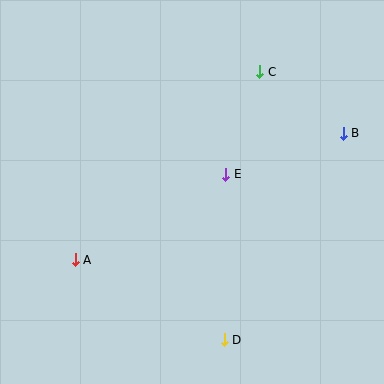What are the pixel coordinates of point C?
Point C is at (260, 72).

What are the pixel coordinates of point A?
Point A is at (75, 260).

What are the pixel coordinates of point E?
Point E is at (226, 174).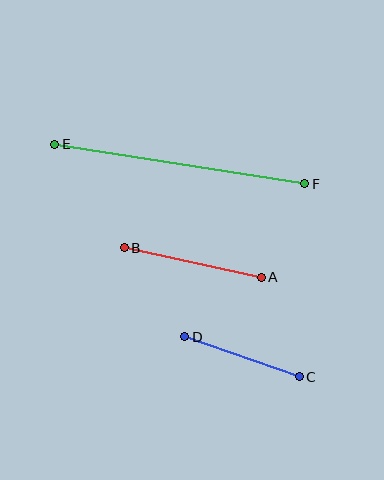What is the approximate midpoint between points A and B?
The midpoint is at approximately (193, 263) pixels.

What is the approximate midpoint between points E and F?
The midpoint is at approximately (180, 164) pixels.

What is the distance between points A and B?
The distance is approximately 140 pixels.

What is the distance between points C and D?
The distance is approximately 121 pixels.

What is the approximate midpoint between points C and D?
The midpoint is at approximately (242, 357) pixels.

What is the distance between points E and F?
The distance is approximately 253 pixels.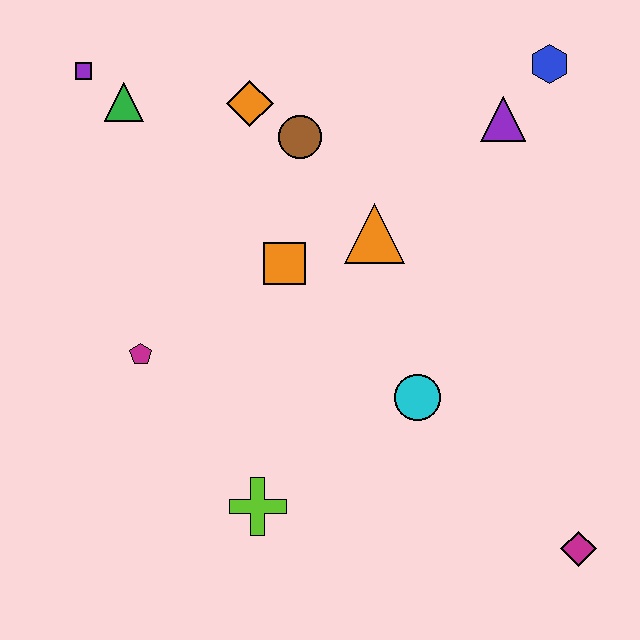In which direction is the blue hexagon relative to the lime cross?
The blue hexagon is above the lime cross.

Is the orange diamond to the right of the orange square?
No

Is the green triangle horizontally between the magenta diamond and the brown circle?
No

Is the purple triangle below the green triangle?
Yes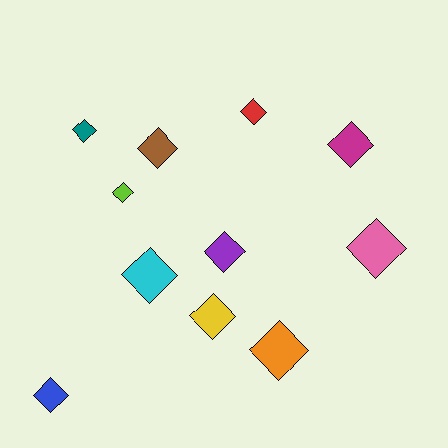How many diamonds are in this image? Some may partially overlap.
There are 11 diamonds.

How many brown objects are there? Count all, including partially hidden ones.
There is 1 brown object.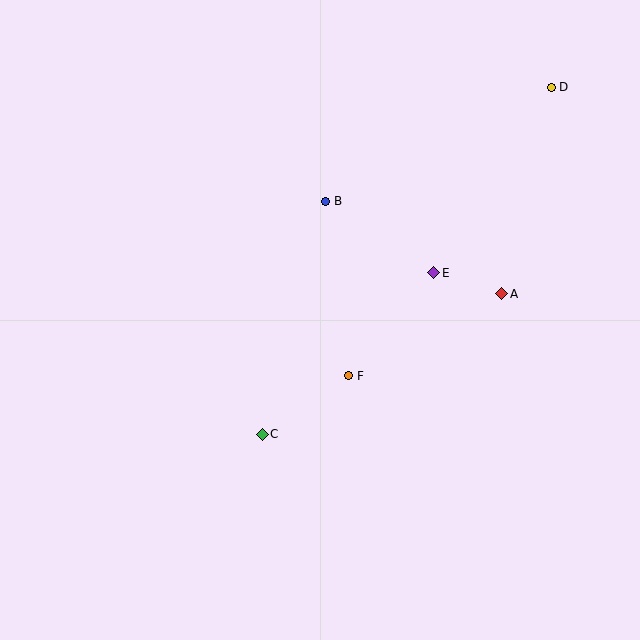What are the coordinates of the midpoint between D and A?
The midpoint between D and A is at (526, 190).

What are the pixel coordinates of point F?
Point F is at (349, 376).